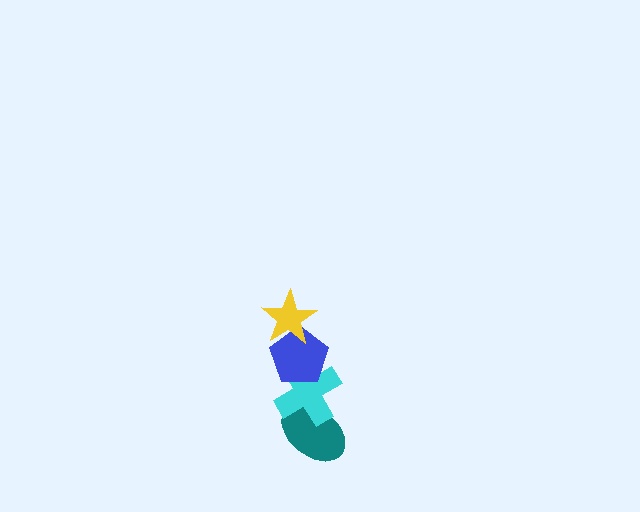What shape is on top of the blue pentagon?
The yellow star is on top of the blue pentagon.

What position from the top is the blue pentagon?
The blue pentagon is 2nd from the top.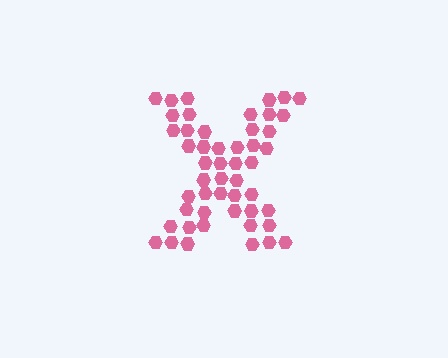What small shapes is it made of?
It is made of small hexagons.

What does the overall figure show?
The overall figure shows the letter X.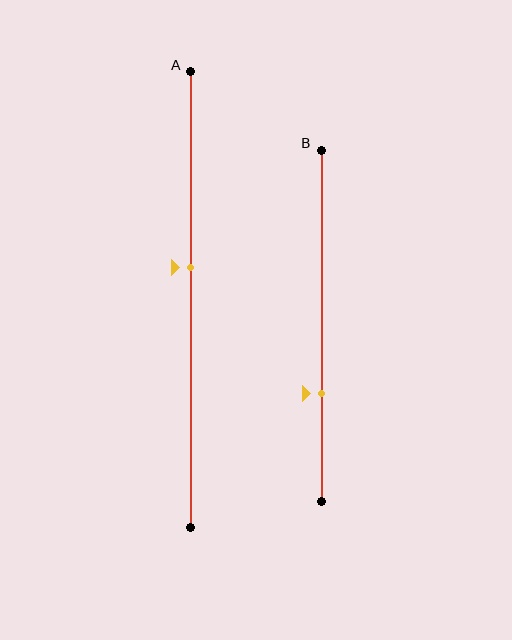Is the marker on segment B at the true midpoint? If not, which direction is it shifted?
No, the marker on segment B is shifted downward by about 19% of the segment length.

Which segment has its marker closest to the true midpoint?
Segment A has its marker closest to the true midpoint.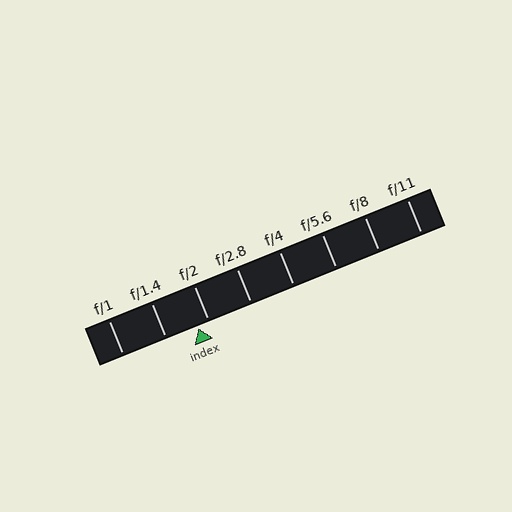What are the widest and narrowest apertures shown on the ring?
The widest aperture shown is f/1 and the narrowest is f/11.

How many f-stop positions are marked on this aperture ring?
There are 8 f-stop positions marked.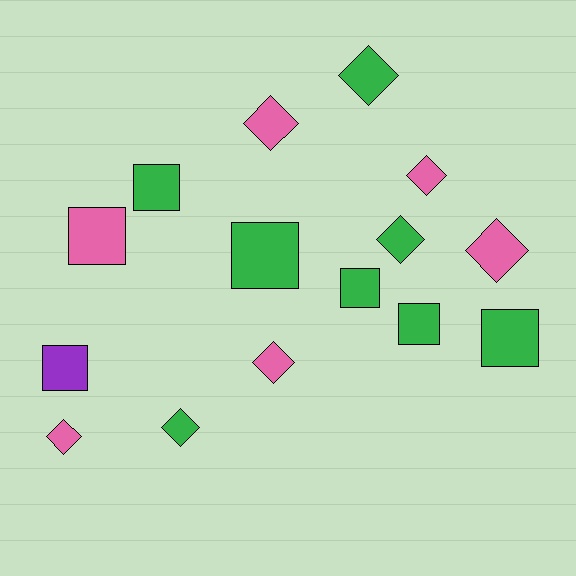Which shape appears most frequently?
Diamond, with 8 objects.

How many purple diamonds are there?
There are no purple diamonds.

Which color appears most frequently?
Green, with 8 objects.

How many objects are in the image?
There are 15 objects.